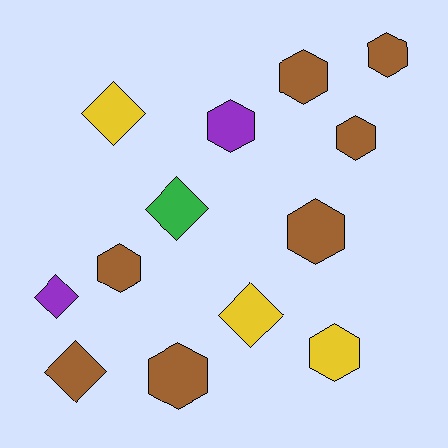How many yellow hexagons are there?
There is 1 yellow hexagon.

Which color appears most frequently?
Brown, with 7 objects.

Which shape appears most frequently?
Hexagon, with 8 objects.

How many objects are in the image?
There are 13 objects.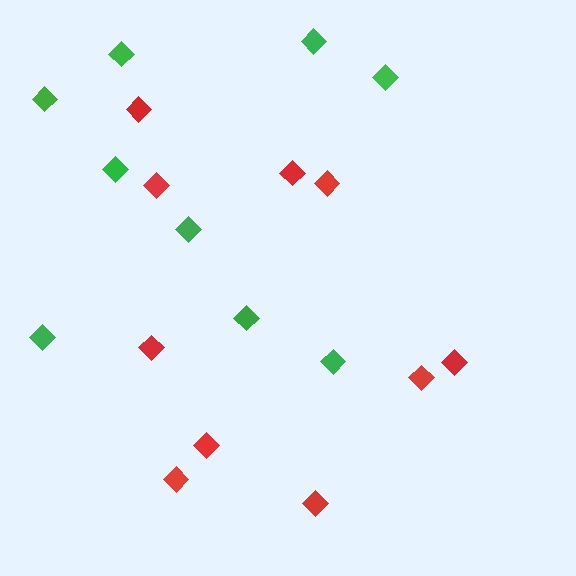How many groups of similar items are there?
There are 2 groups: one group of green diamonds (9) and one group of red diamonds (10).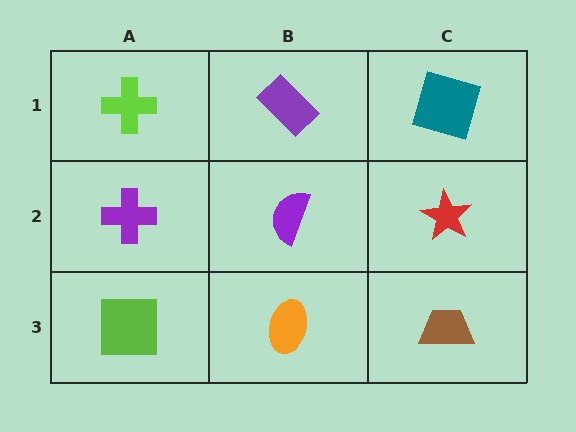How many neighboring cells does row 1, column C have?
2.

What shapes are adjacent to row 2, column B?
A purple rectangle (row 1, column B), an orange ellipse (row 3, column B), a purple cross (row 2, column A), a red star (row 2, column C).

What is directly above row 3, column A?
A purple cross.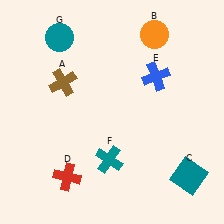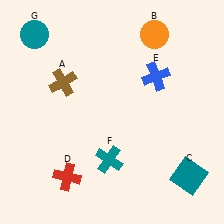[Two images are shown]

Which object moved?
The teal circle (G) moved left.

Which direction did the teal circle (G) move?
The teal circle (G) moved left.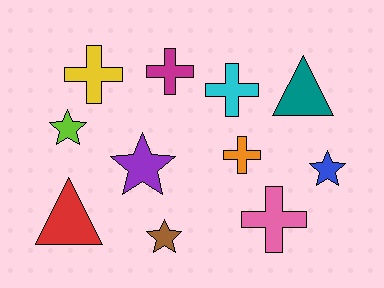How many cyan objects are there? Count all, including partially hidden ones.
There is 1 cyan object.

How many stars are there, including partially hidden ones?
There are 4 stars.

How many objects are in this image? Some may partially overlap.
There are 11 objects.